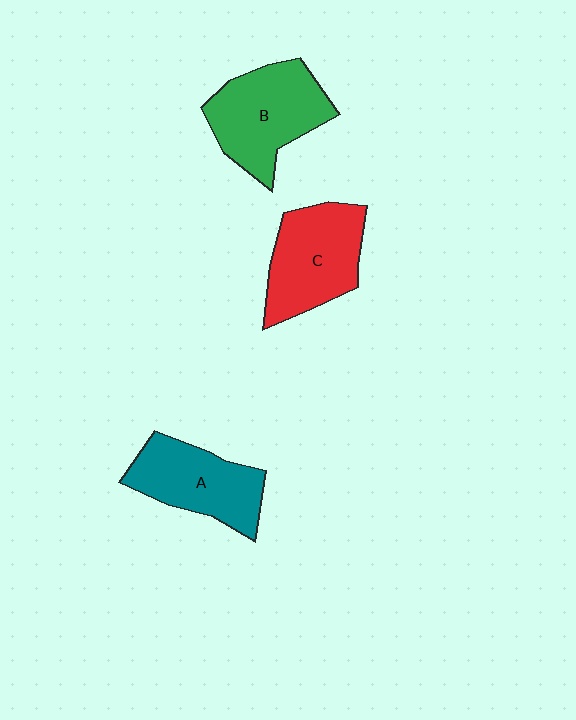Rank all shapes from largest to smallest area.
From largest to smallest: B (green), C (red), A (teal).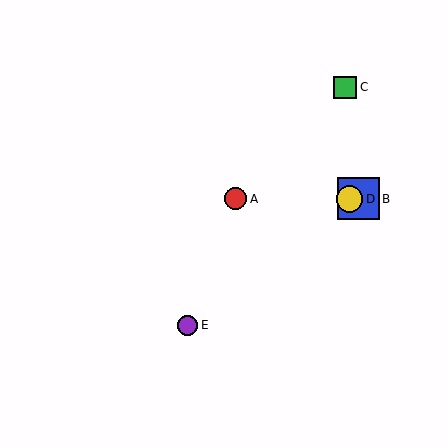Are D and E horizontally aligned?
No, D is at y≈199 and E is at y≈325.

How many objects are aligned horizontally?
3 objects (A, B, D) are aligned horizontally.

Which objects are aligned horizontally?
Objects A, B, D are aligned horizontally.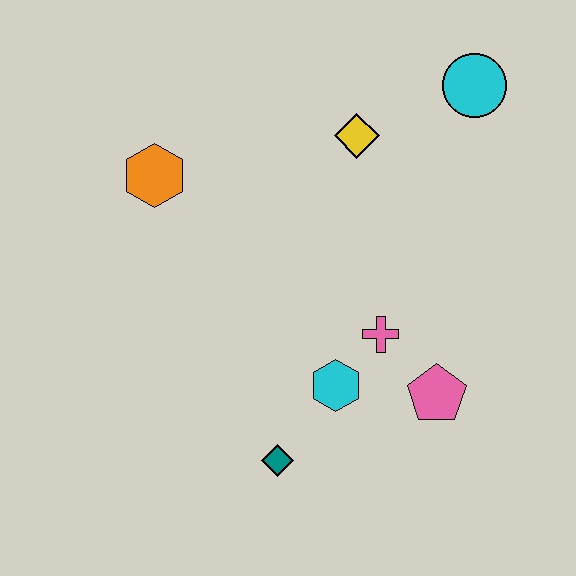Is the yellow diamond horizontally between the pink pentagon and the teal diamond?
Yes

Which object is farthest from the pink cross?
The orange hexagon is farthest from the pink cross.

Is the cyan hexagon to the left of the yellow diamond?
Yes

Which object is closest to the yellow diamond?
The cyan circle is closest to the yellow diamond.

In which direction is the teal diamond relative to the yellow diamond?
The teal diamond is below the yellow diamond.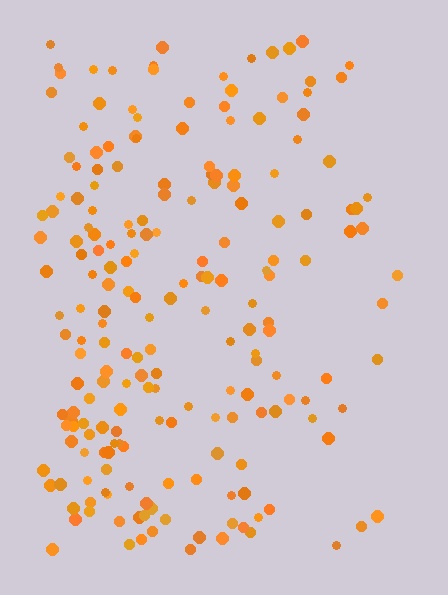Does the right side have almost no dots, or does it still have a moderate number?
Still a moderate number, just noticeably fewer than the left.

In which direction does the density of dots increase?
From right to left, with the left side densest.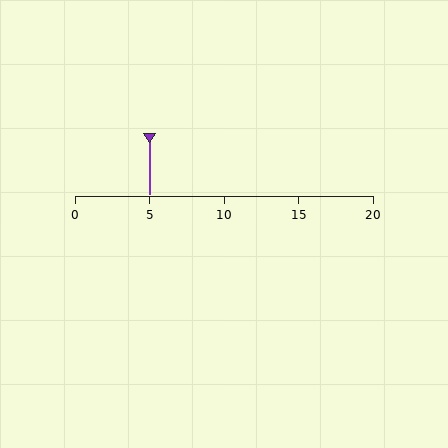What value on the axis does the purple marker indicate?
The marker indicates approximately 5.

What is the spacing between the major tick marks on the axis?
The major ticks are spaced 5 apart.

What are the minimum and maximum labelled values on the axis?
The axis runs from 0 to 20.